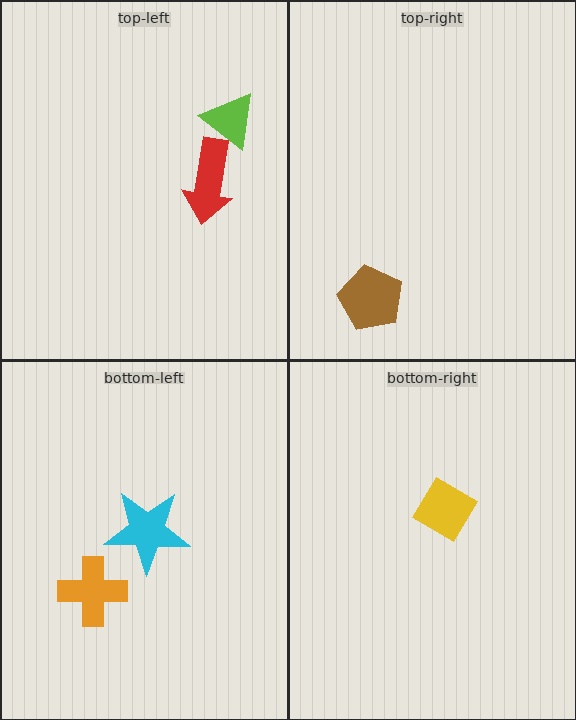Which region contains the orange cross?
The bottom-left region.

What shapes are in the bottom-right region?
The yellow diamond.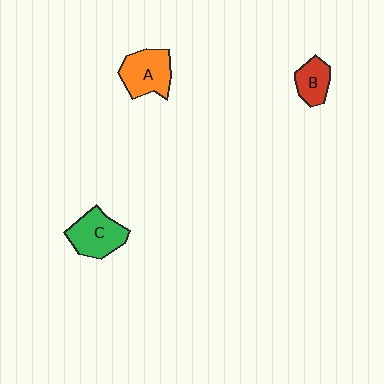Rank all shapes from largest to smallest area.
From largest to smallest: C (green), A (orange), B (red).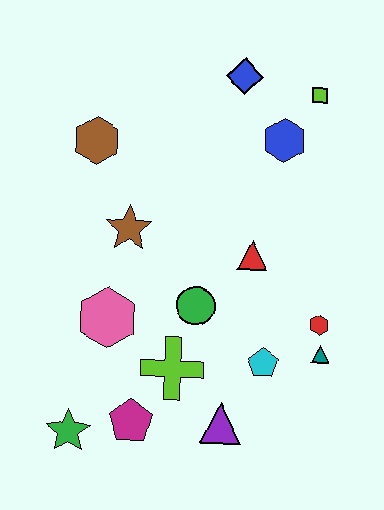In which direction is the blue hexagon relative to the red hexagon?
The blue hexagon is above the red hexagon.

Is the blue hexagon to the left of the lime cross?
No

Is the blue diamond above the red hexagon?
Yes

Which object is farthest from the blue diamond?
The green star is farthest from the blue diamond.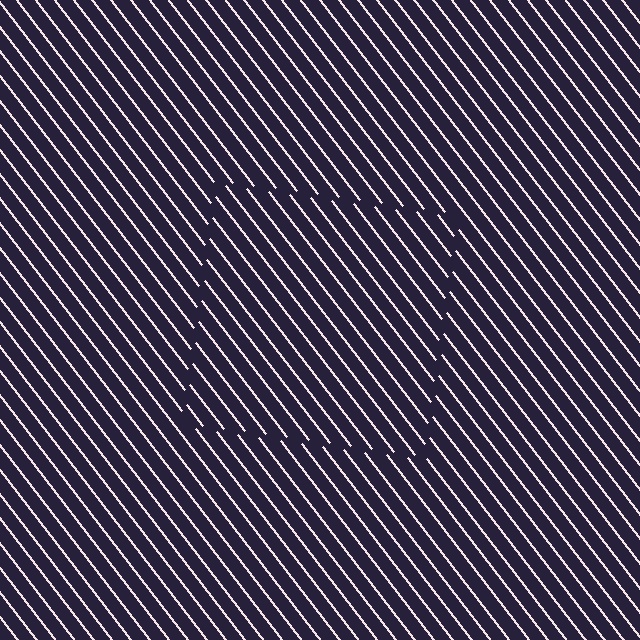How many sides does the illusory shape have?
4 sides — the line-ends trace a square.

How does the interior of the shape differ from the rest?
The interior of the shape contains the same grating, shifted by half a period — the contour is defined by the phase discontinuity where line-ends from the inner and outer gratings abut.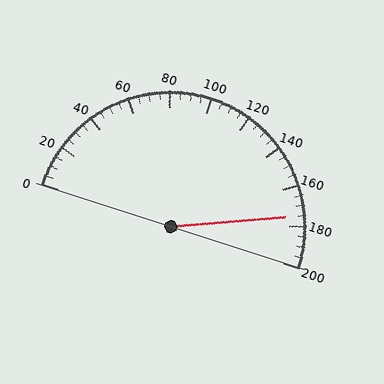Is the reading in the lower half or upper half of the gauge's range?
The reading is in the upper half of the range (0 to 200).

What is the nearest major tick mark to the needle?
The nearest major tick mark is 180.